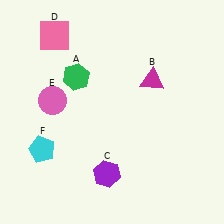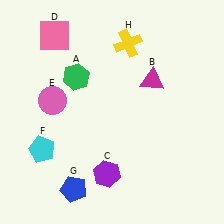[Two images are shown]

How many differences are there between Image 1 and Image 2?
There are 2 differences between the two images.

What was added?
A blue pentagon (G), a yellow cross (H) were added in Image 2.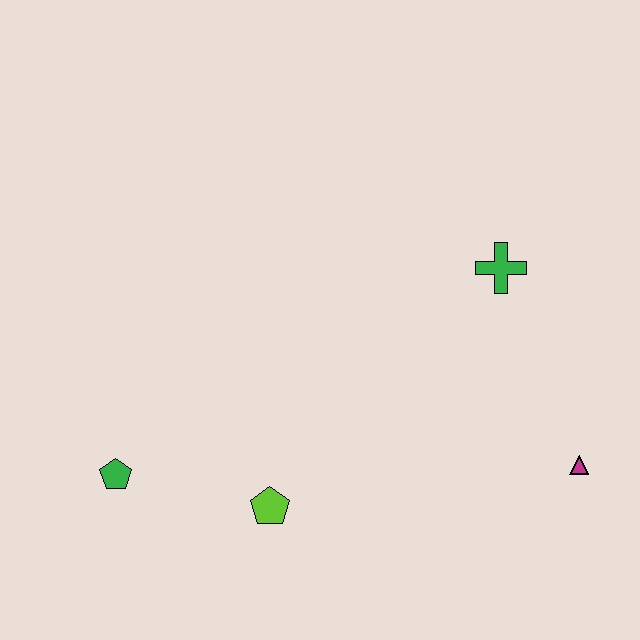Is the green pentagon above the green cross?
No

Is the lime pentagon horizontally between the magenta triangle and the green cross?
No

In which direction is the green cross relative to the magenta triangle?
The green cross is above the magenta triangle.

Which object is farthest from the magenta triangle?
The green pentagon is farthest from the magenta triangle.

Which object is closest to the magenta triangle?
The green cross is closest to the magenta triangle.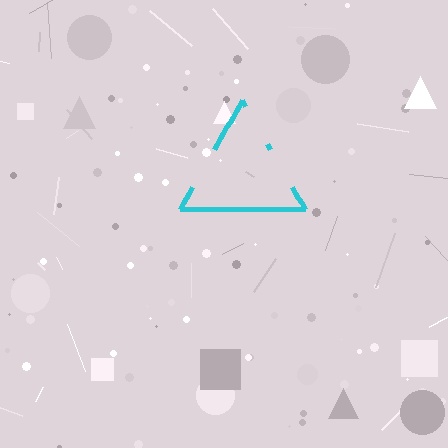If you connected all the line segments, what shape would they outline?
They would outline a triangle.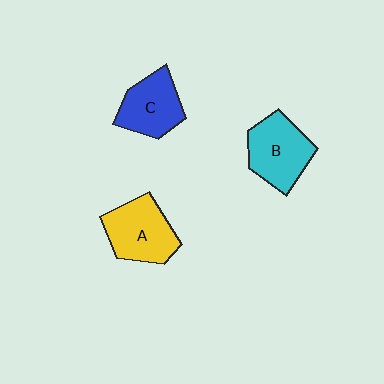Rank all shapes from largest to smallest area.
From largest to smallest: B (cyan), A (yellow), C (blue).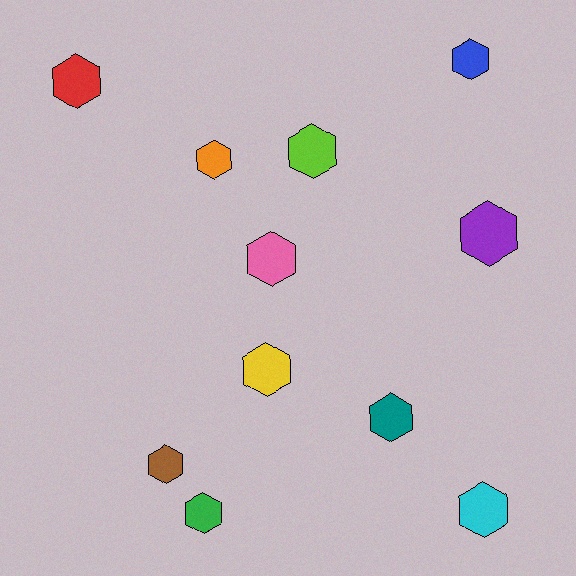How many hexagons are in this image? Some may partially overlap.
There are 11 hexagons.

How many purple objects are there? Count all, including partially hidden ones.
There is 1 purple object.